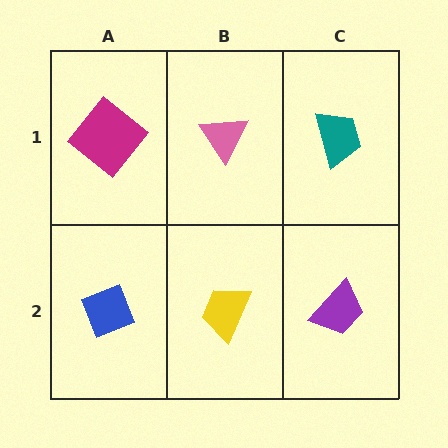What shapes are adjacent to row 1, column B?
A yellow trapezoid (row 2, column B), a magenta diamond (row 1, column A), a teal trapezoid (row 1, column C).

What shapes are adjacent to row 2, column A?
A magenta diamond (row 1, column A), a yellow trapezoid (row 2, column B).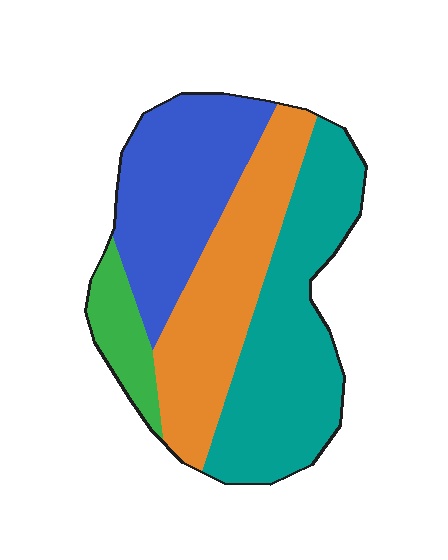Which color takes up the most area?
Teal, at roughly 35%.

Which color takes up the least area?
Green, at roughly 10%.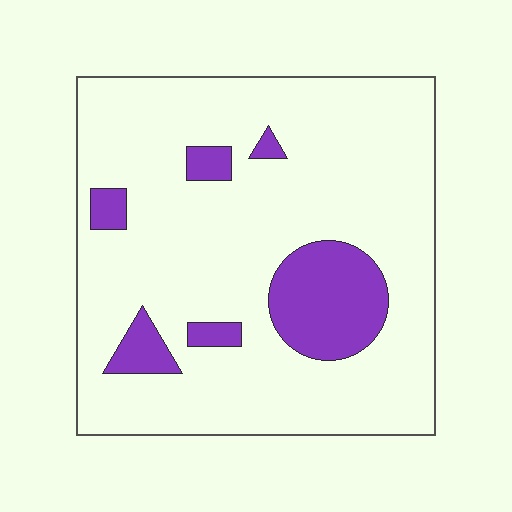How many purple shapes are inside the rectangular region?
6.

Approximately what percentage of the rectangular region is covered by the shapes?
Approximately 15%.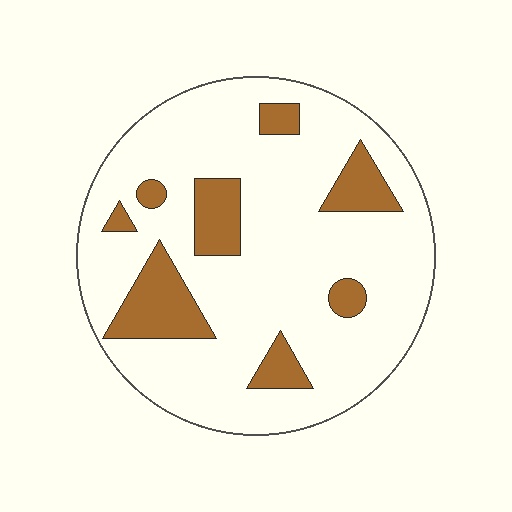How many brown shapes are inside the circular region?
8.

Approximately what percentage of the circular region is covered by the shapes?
Approximately 20%.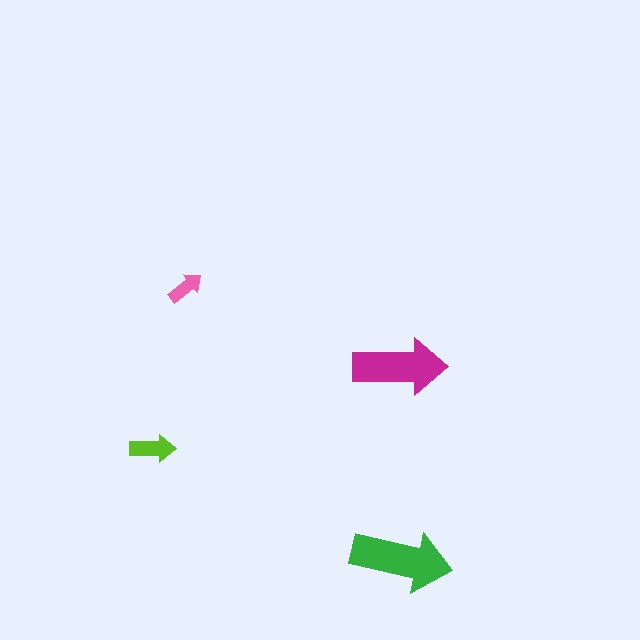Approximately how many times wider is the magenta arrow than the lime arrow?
About 2 times wider.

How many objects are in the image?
There are 4 objects in the image.